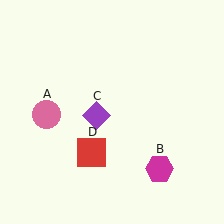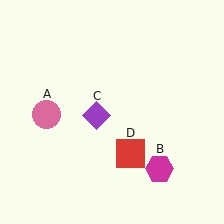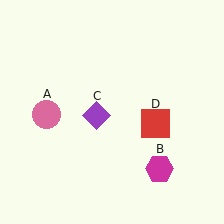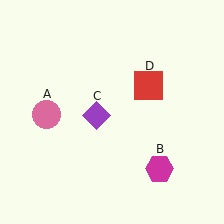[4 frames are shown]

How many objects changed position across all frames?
1 object changed position: red square (object D).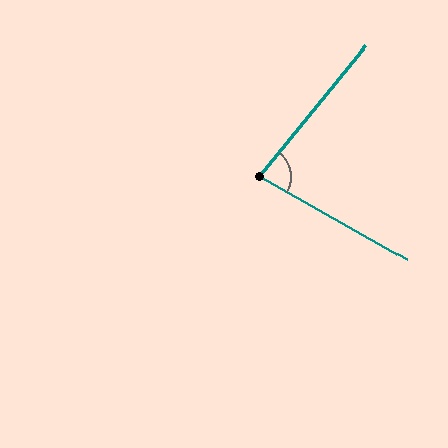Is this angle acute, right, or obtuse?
It is acute.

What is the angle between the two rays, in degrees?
Approximately 80 degrees.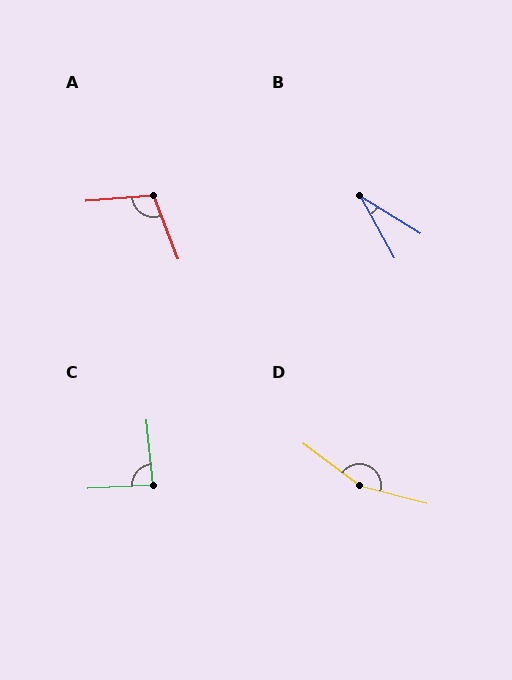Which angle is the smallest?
B, at approximately 29 degrees.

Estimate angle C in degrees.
Approximately 87 degrees.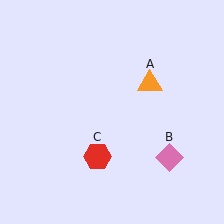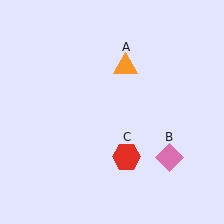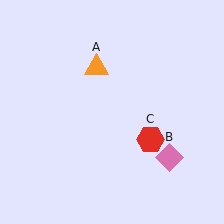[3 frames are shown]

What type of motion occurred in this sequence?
The orange triangle (object A), red hexagon (object C) rotated counterclockwise around the center of the scene.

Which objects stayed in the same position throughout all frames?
Pink diamond (object B) remained stationary.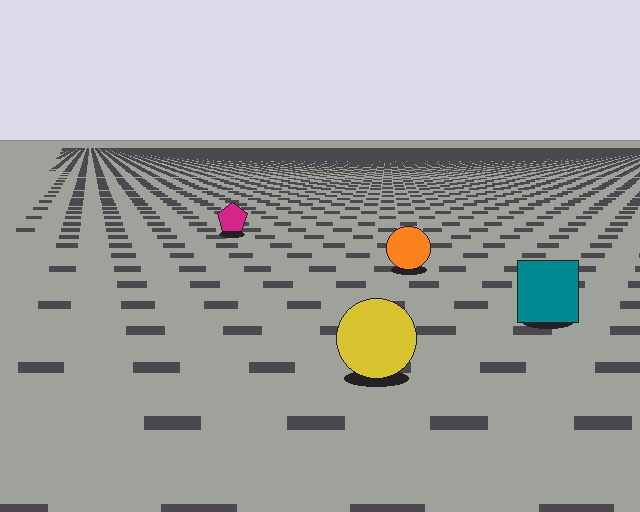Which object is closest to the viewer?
The yellow circle is closest. The texture marks near it are larger and more spread out.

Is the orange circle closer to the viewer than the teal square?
No. The teal square is closer — you can tell from the texture gradient: the ground texture is coarser near it.